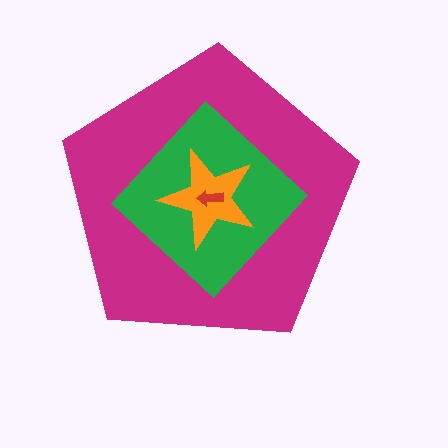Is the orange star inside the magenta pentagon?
Yes.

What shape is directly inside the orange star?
The red arrow.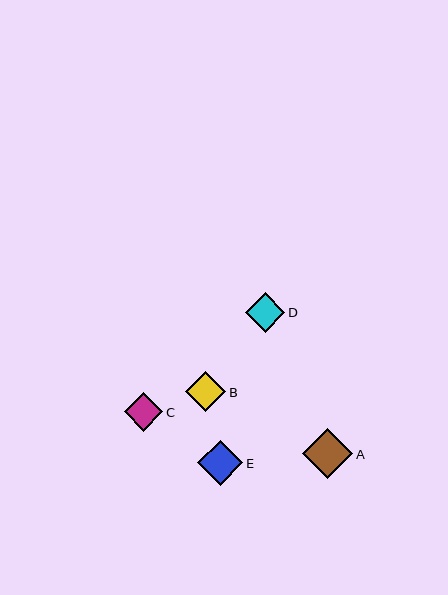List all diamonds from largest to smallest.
From largest to smallest: A, E, B, D, C.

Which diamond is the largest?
Diamond A is the largest with a size of approximately 50 pixels.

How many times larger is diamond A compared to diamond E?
Diamond A is approximately 1.1 times the size of diamond E.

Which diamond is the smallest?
Diamond C is the smallest with a size of approximately 39 pixels.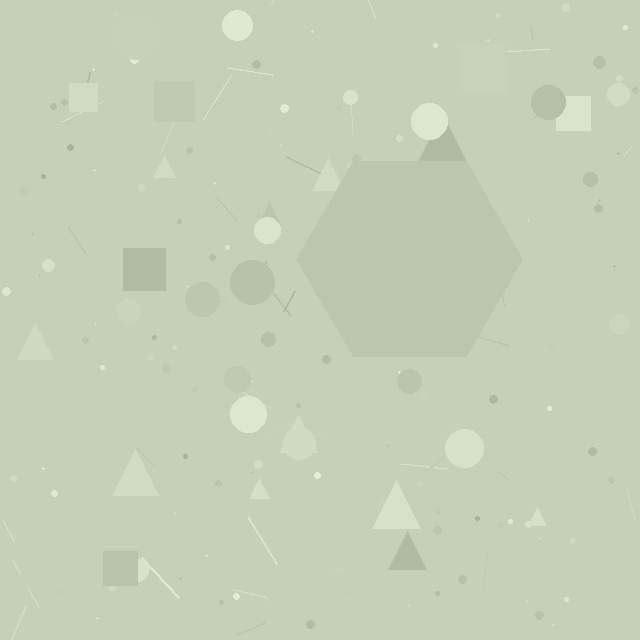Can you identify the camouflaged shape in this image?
The camouflaged shape is a hexagon.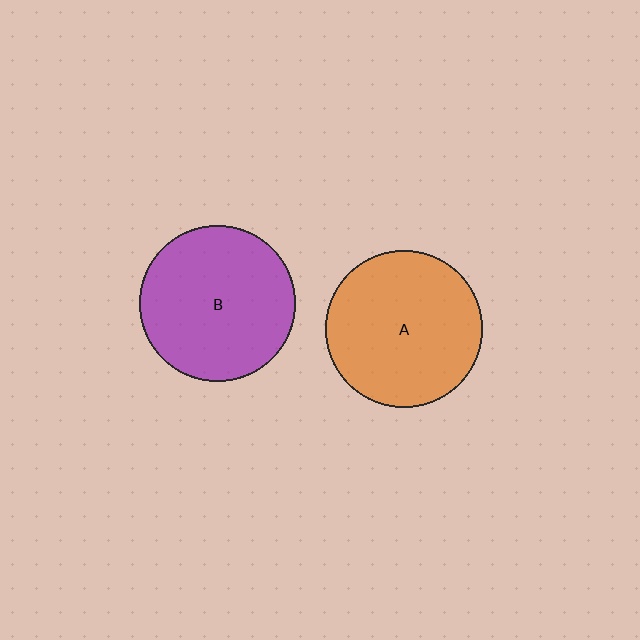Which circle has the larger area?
Circle A (orange).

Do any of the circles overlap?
No, none of the circles overlap.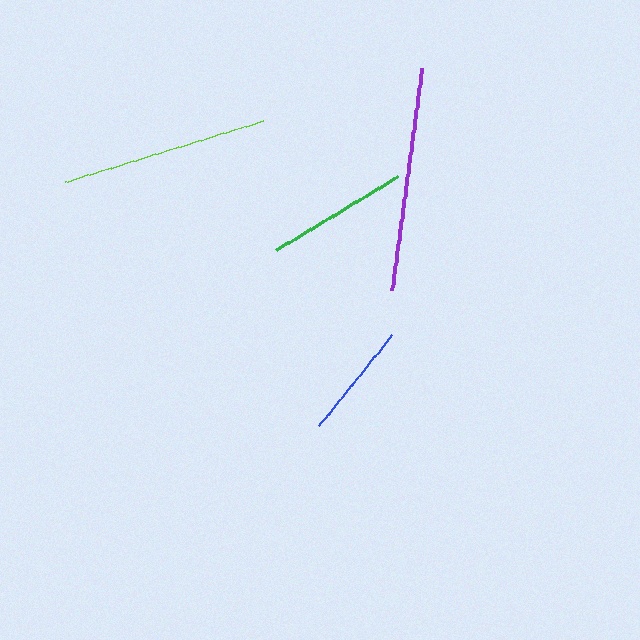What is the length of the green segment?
The green segment is approximately 142 pixels long.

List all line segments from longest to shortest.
From longest to shortest: purple, lime, green, blue.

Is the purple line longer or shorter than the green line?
The purple line is longer than the green line.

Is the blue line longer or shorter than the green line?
The green line is longer than the blue line.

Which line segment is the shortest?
The blue line is the shortest at approximately 116 pixels.